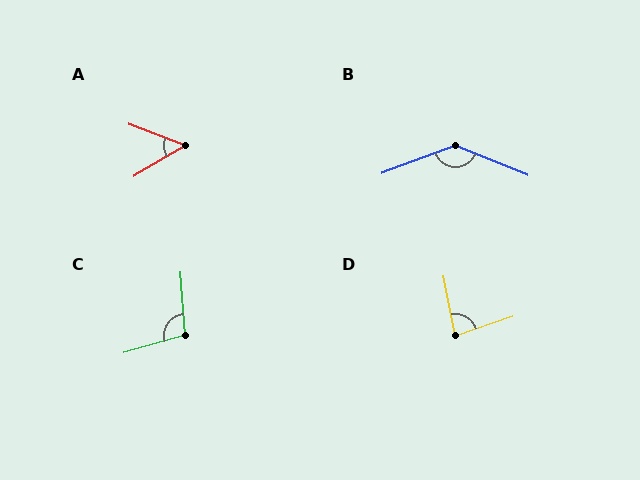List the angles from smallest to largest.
A (51°), D (82°), C (102°), B (137°).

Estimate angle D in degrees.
Approximately 82 degrees.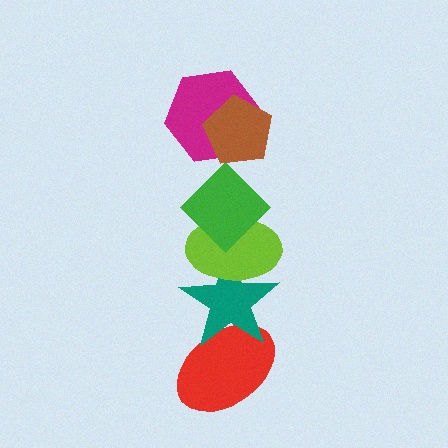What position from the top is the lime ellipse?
The lime ellipse is 4th from the top.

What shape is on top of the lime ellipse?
The green diamond is on top of the lime ellipse.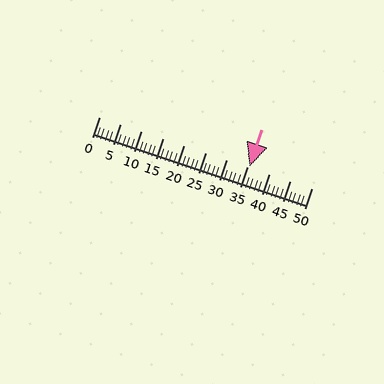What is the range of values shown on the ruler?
The ruler shows values from 0 to 50.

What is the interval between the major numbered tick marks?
The major tick marks are spaced 5 units apart.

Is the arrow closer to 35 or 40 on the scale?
The arrow is closer to 35.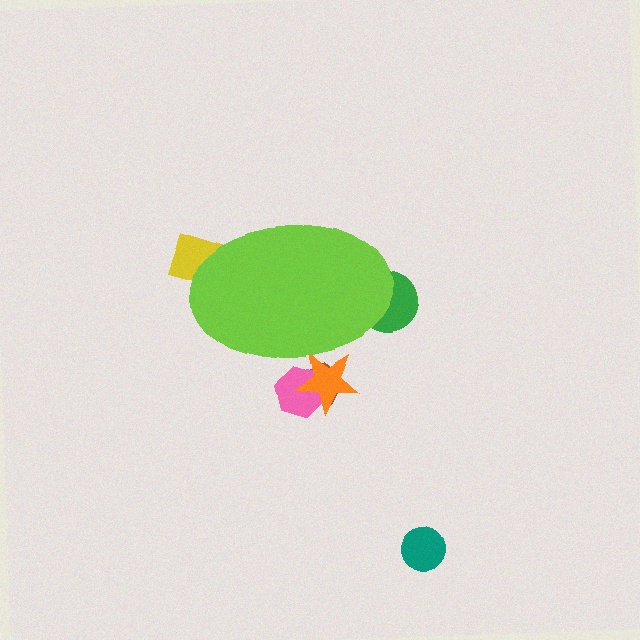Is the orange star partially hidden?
Yes, the orange star is partially hidden behind the lime ellipse.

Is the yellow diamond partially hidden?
Yes, the yellow diamond is partially hidden behind the lime ellipse.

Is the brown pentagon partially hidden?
Yes, the brown pentagon is partially hidden behind the lime ellipse.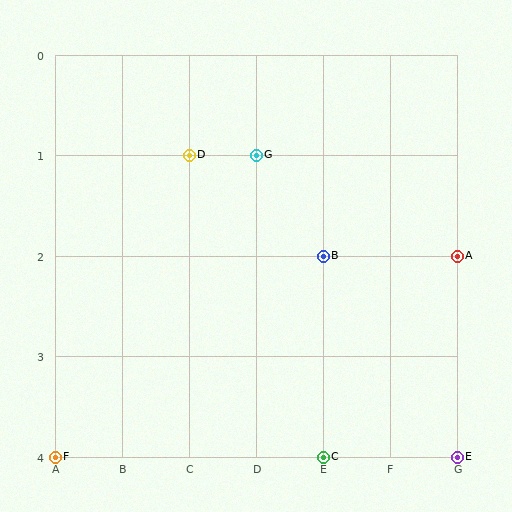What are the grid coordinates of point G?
Point G is at grid coordinates (D, 1).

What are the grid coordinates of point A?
Point A is at grid coordinates (G, 2).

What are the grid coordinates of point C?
Point C is at grid coordinates (E, 4).